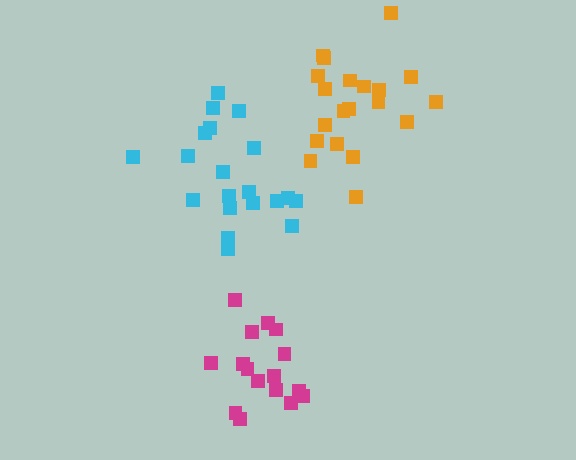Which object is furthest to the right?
The orange cluster is rightmost.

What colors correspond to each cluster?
The clusters are colored: magenta, orange, cyan.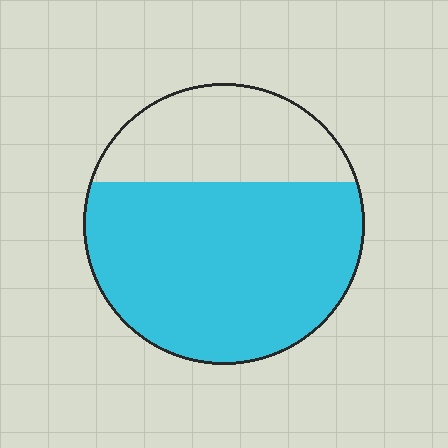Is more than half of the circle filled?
Yes.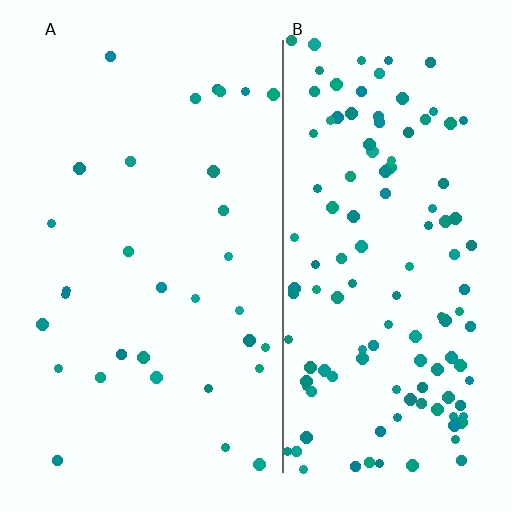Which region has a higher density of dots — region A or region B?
B (the right).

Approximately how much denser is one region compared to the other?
Approximately 3.9× — region B over region A.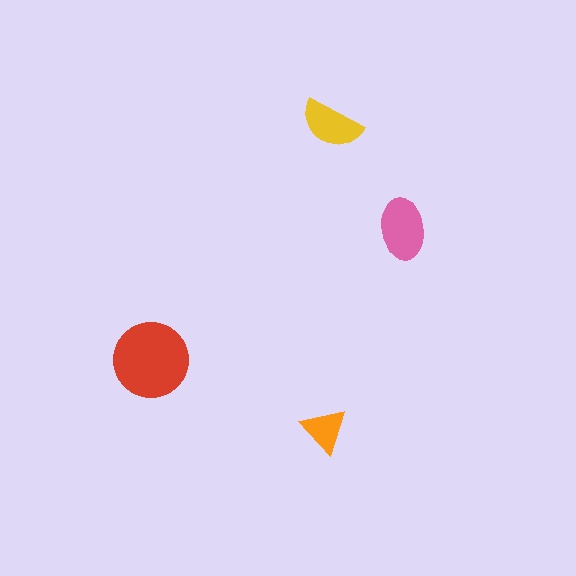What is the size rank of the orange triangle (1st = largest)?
4th.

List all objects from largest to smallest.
The red circle, the pink ellipse, the yellow semicircle, the orange triangle.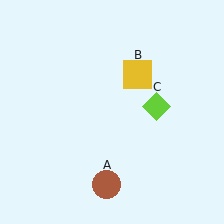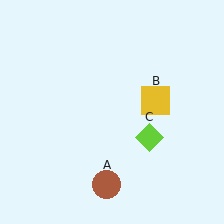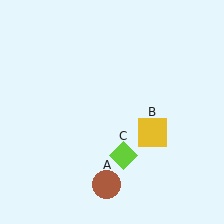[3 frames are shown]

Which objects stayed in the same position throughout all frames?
Brown circle (object A) remained stationary.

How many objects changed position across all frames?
2 objects changed position: yellow square (object B), lime diamond (object C).